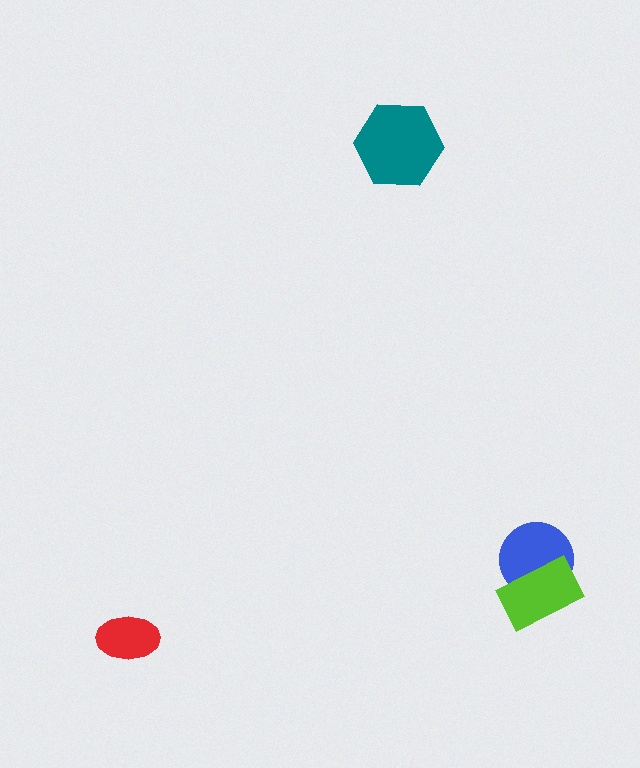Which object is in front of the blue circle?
The lime rectangle is in front of the blue circle.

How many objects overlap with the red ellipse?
0 objects overlap with the red ellipse.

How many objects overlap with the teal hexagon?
0 objects overlap with the teal hexagon.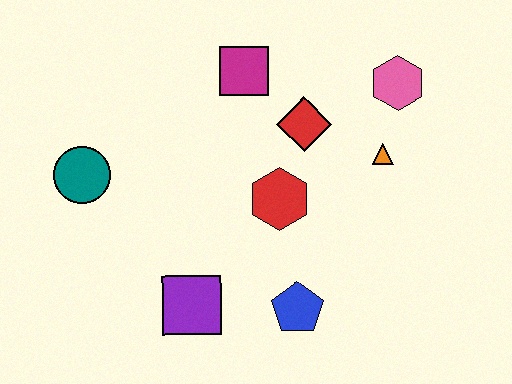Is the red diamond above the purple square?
Yes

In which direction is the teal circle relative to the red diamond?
The teal circle is to the left of the red diamond.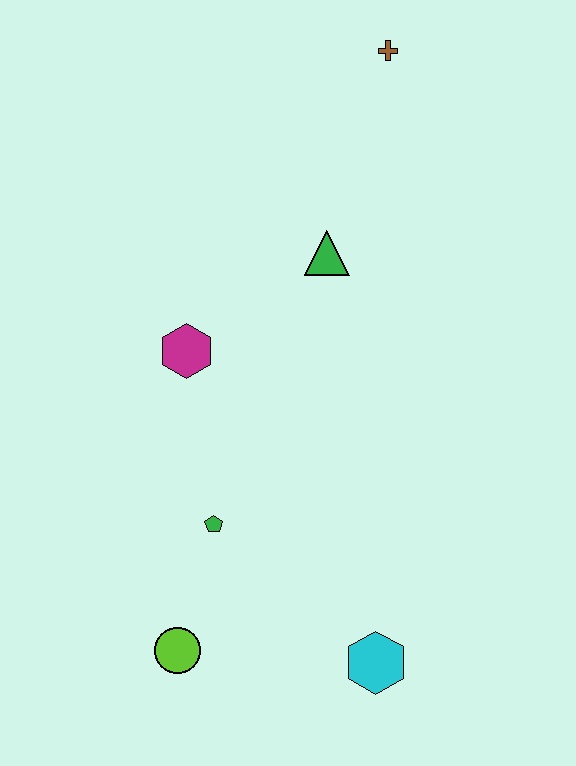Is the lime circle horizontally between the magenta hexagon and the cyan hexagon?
No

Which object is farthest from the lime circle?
The brown cross is farthest from the lime circle.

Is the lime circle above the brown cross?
No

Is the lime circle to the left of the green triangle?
Yes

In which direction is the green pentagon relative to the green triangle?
The green pentagon is below the green triangle.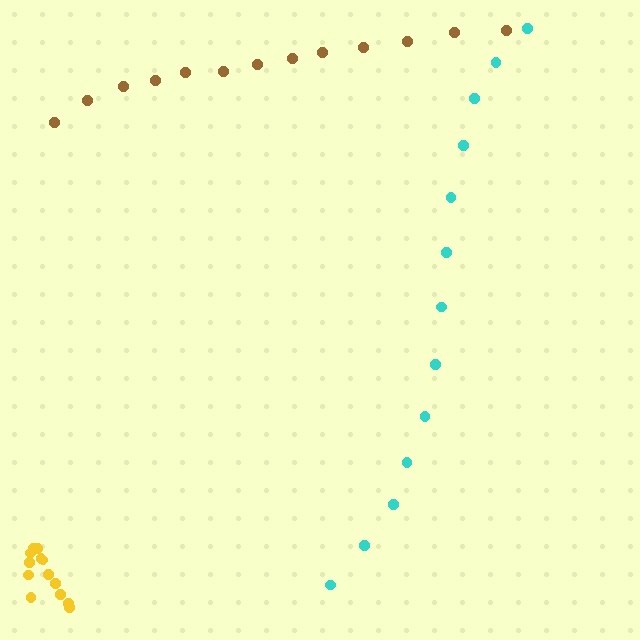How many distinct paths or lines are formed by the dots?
There are 3 distinct paths.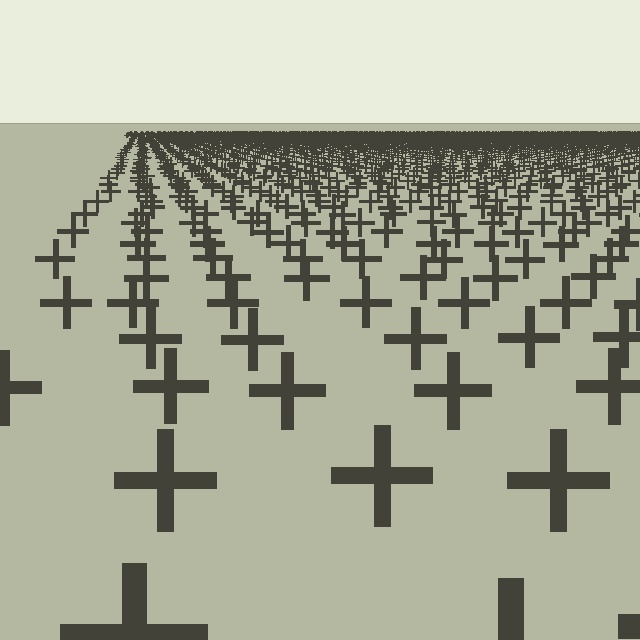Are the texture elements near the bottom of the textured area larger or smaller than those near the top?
Larger. Near the bottom, elements are closer to the viewer and appear at a bigger on-screen size.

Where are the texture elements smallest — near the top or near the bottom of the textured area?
Near the top.